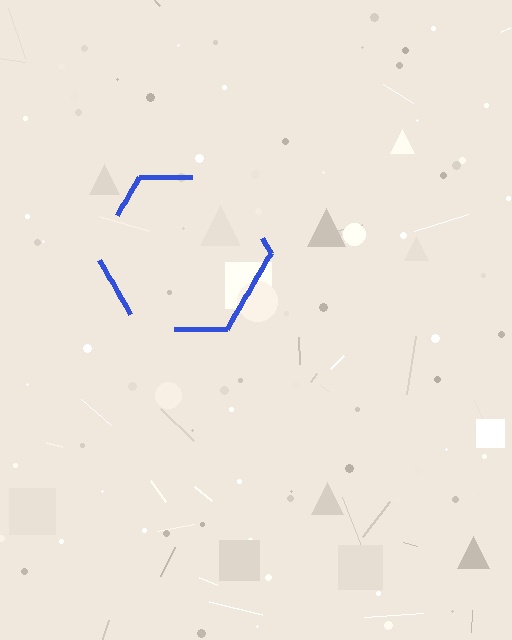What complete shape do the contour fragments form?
The contour fragments form a hexagon.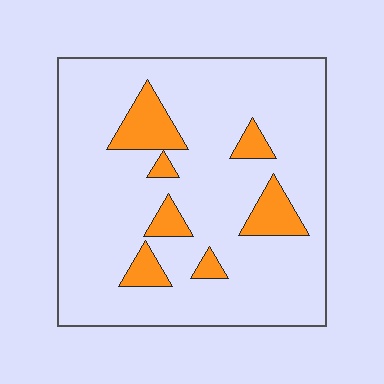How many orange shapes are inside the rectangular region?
7.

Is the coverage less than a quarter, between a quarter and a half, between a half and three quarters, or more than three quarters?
Less than a quarter.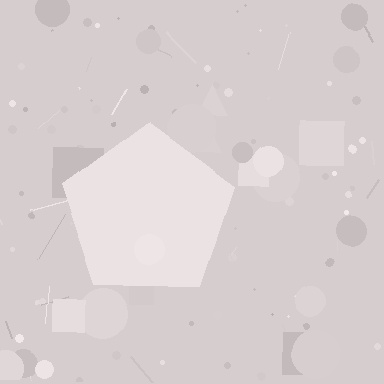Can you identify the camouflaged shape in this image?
The camouflaged shape is a pentagon.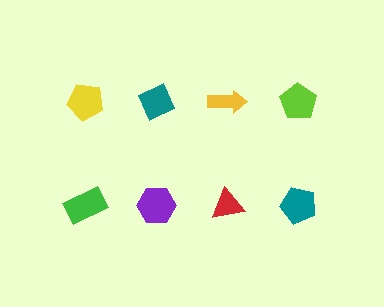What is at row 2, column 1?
A green rectangle.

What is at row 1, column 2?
A teal diamond.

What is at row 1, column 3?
A yellow arrow.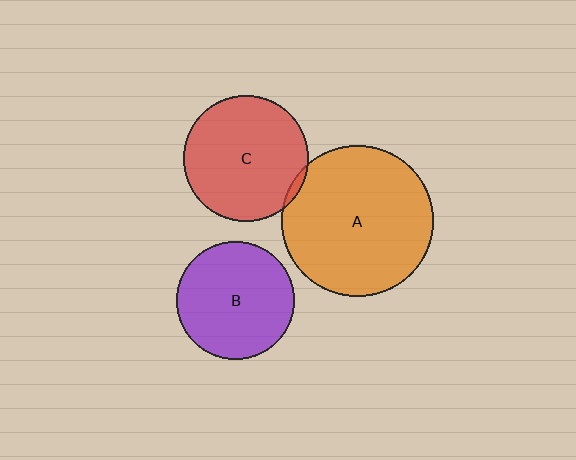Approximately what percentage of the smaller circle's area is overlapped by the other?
Approximately 5%.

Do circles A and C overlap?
Yes.